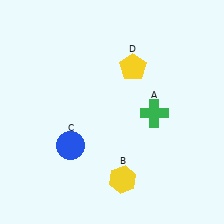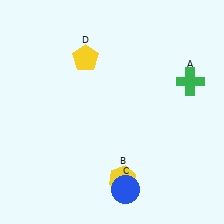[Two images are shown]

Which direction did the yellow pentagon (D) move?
The yellow pentagon (D) moved left.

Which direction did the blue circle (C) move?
The blue circle (C) moved right.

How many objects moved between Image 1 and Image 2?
3 objects moved between the two images.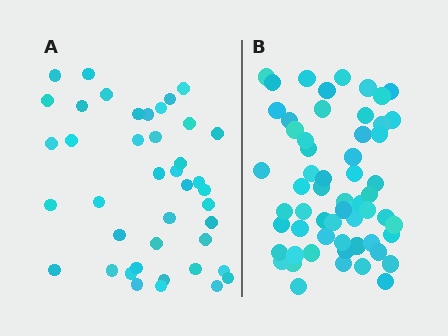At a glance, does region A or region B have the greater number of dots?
Region B (the right region) has more dots.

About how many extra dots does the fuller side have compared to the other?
Region B has approximately 20 more dots than region A.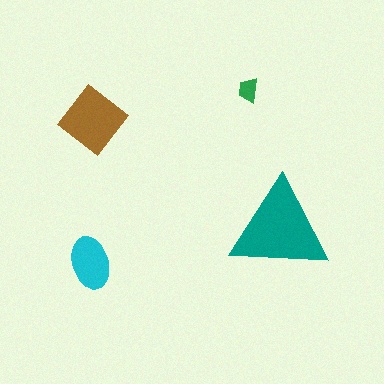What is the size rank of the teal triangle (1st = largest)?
1st.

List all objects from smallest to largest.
The green trapezoid, the cyan ellipse, the brown diamond, the teal triangle.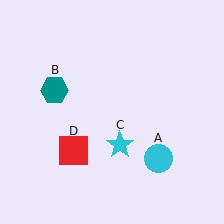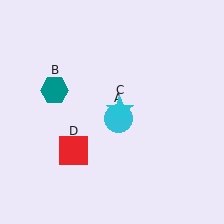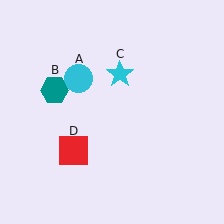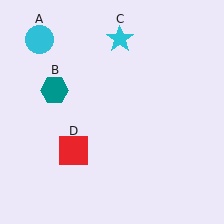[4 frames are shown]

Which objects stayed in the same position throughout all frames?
Teal hexagon (object B) and red square (object D) remained stationary.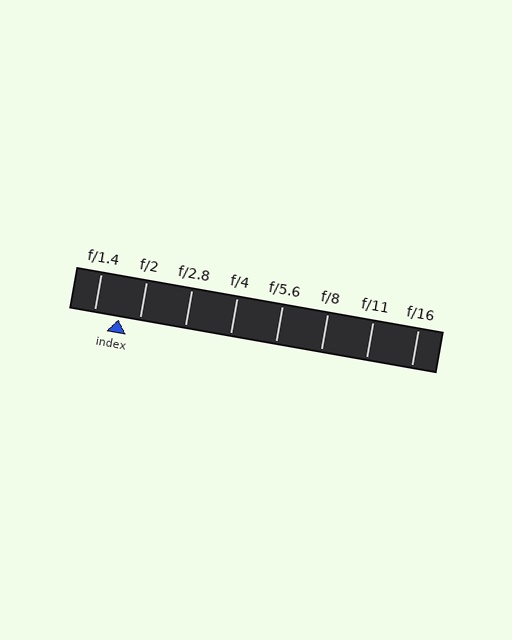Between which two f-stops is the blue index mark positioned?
The index mark is between f/1.4 and f/2.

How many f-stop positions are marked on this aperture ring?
There are 8 f-stop positions marked.